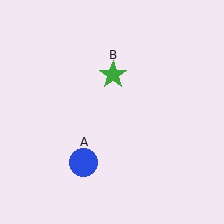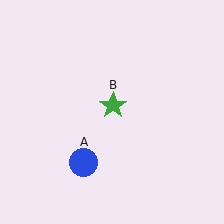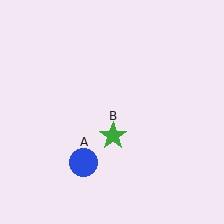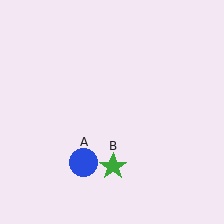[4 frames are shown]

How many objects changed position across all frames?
1 object changed position: green star (object B).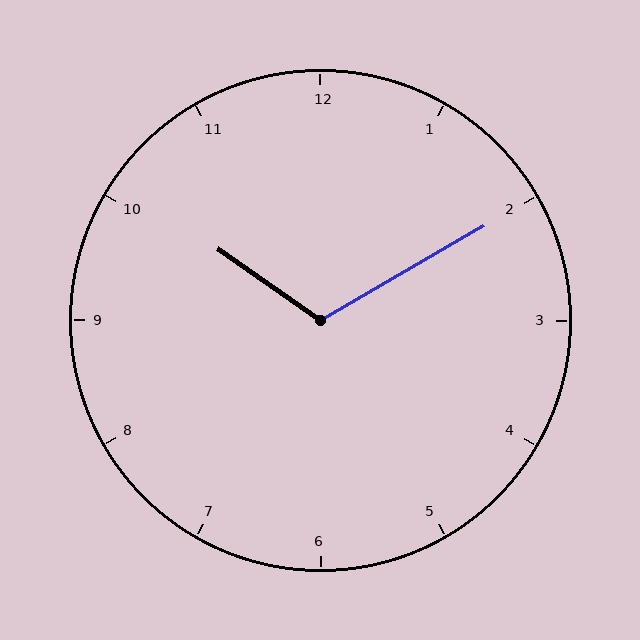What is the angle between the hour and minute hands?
Approximately 115 degrees.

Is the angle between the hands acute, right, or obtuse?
It is obtuse.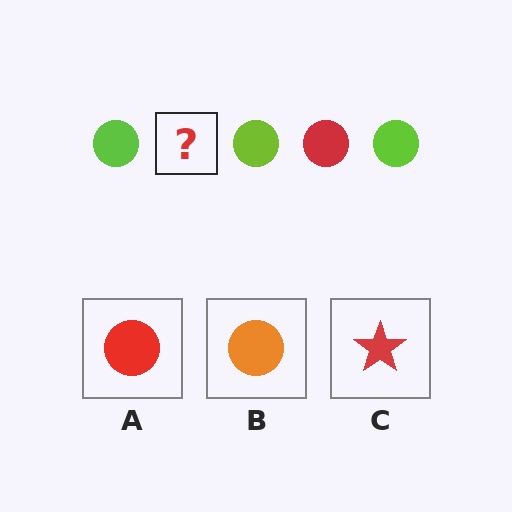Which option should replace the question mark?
Option A.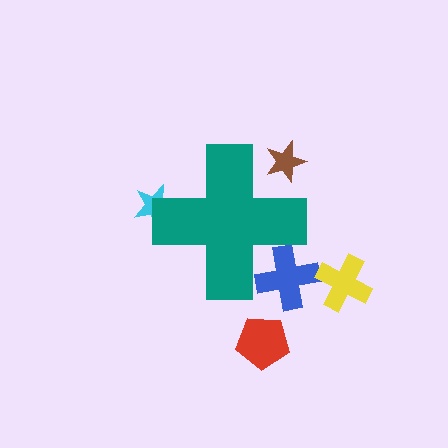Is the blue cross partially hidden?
Yes, the blue cross is partially hidden behind the teal cross.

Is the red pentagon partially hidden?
No, the red pentagon is fully visible.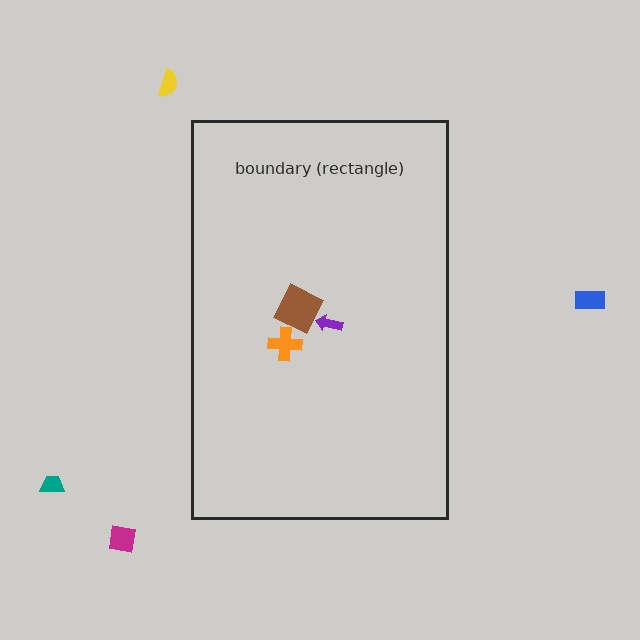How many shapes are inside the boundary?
3 inside, 4 outside.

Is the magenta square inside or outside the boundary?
Outside.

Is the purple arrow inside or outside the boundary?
Inside.